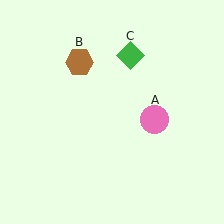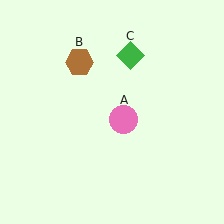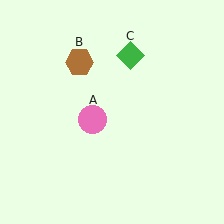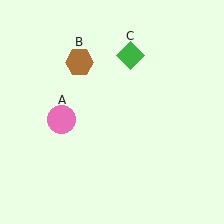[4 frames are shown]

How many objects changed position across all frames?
1 object changed position: pink circle (object A).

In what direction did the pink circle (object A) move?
The pink circle (object A) moved left.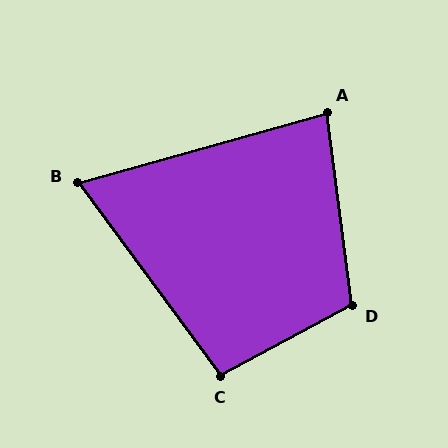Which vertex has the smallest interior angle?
B, at approximately 69 degrees.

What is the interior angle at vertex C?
Approximately 98 degrees (obtuse).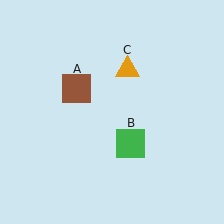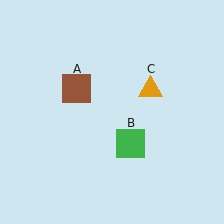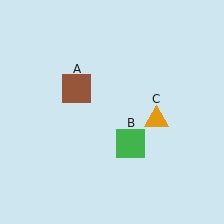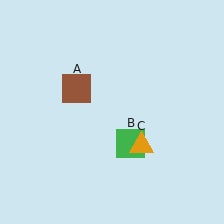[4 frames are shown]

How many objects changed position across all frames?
1 object changed position: orange triangle (object C).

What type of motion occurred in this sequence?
The orange triangle (object C) rotated clockwise around the center of the scene.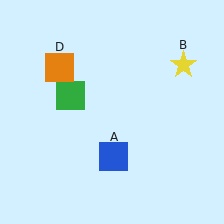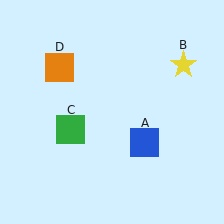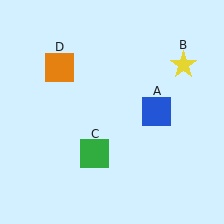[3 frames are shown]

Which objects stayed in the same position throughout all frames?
Yellow star (object B) and orange square (object D) remained stationary.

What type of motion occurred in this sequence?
The blue square (object A), green square (object C) rotated counterclockwise around the center of the scene.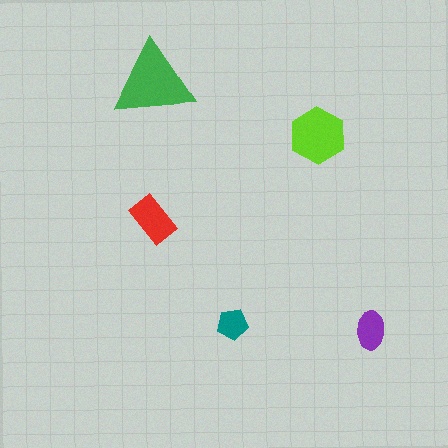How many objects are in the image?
There are 5 objects in the image.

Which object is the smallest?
The teal pentagon.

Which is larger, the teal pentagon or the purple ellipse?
The purple ellipse.